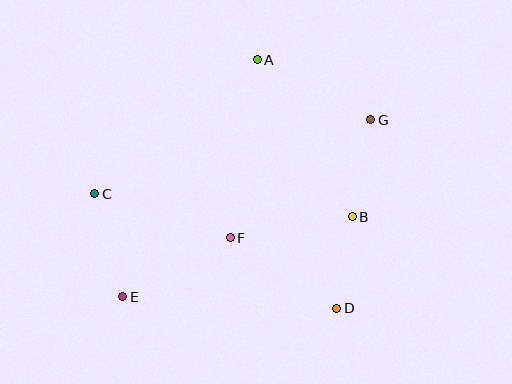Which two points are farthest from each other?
Points E and G are farthest from each other.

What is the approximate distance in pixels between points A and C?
The distance between A and C is approximately 211 pixels.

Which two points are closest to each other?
Points B and D are closest to each other.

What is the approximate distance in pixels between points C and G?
The distance between C and G is approximately 286 pixels.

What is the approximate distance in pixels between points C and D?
The distance between C and D is approximately 268 pixels.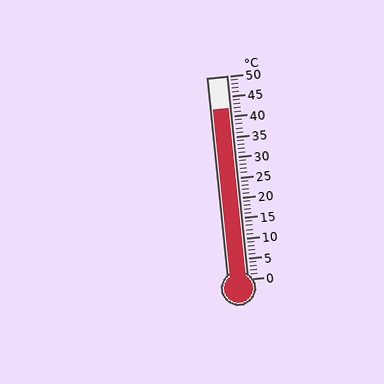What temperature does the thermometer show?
The thermometer shows approximately 42°C.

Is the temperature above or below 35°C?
The temperature is above 35°C.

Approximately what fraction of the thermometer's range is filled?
The thermometer is filled to approximately 85% of its range.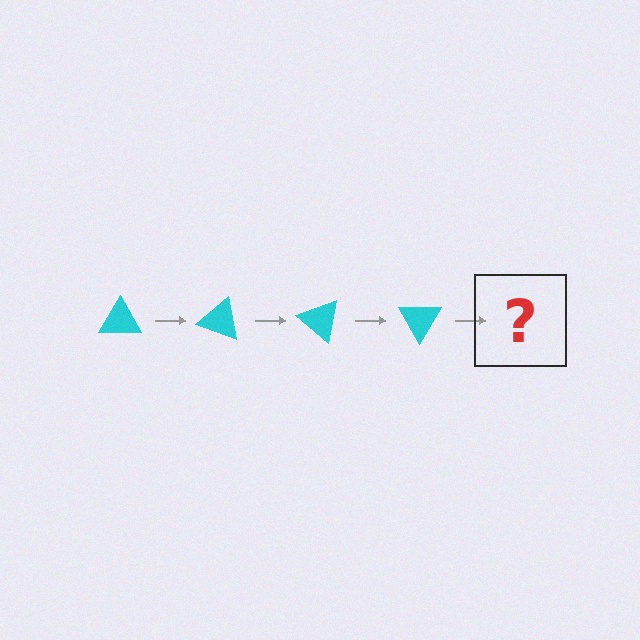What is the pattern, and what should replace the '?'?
The pattern is that the triangle rotates 20 degrees each step. The '?' should be a cyan triangle rotated 80 degrees.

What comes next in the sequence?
The next element should be a cyan triangle rotated 80 degrees.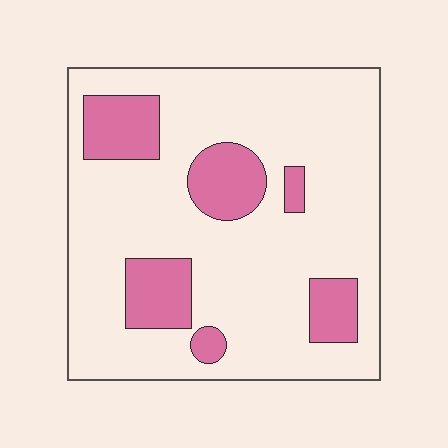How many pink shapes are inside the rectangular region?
6.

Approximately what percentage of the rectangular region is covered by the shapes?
Approximately 20%.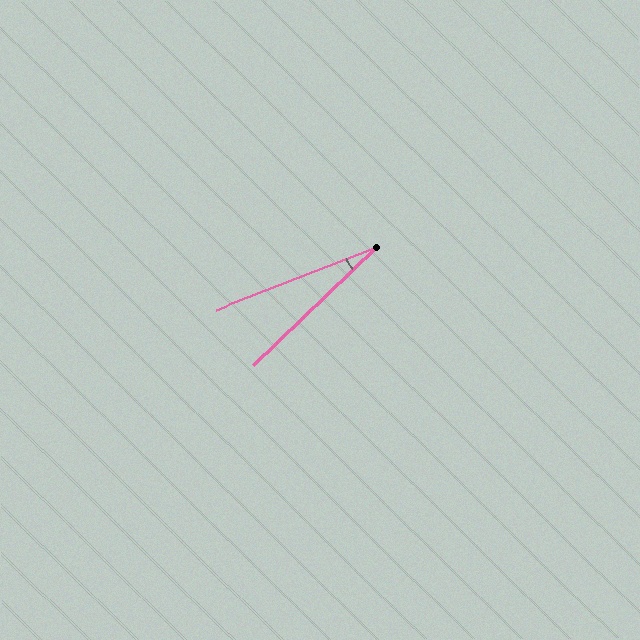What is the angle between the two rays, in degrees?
Approximately 23 degrees.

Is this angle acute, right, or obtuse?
It is acute.